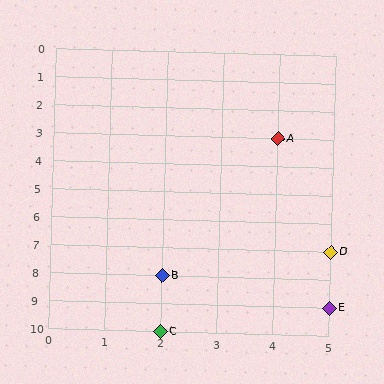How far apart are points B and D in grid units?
Points B and D are 3 columns and 1 row apart (about 3.2 grid units diagonally).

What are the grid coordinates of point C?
Point C is at grid coordinates (2, 10).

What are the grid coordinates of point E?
Point E is at grid coordinates (5, 9).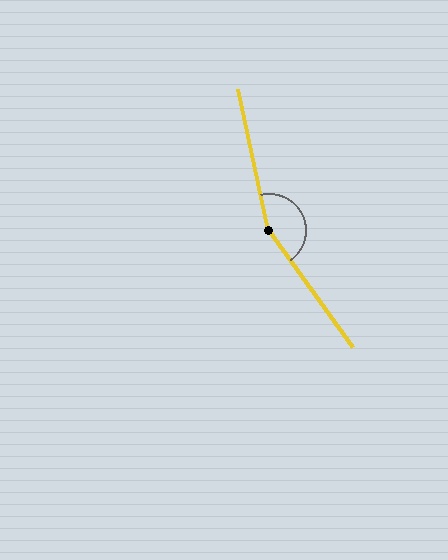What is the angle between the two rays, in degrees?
Approximately 157 degrees.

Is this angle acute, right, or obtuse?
It is obtuse.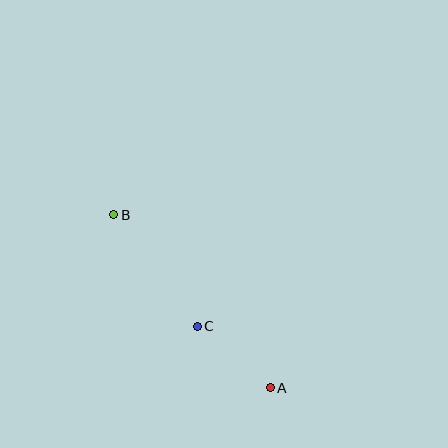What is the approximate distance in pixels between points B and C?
The distance between B and C is approximately 139 pixels.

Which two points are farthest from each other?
Points A and B are farthest from each other.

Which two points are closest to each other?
Points A and C are closest to each other.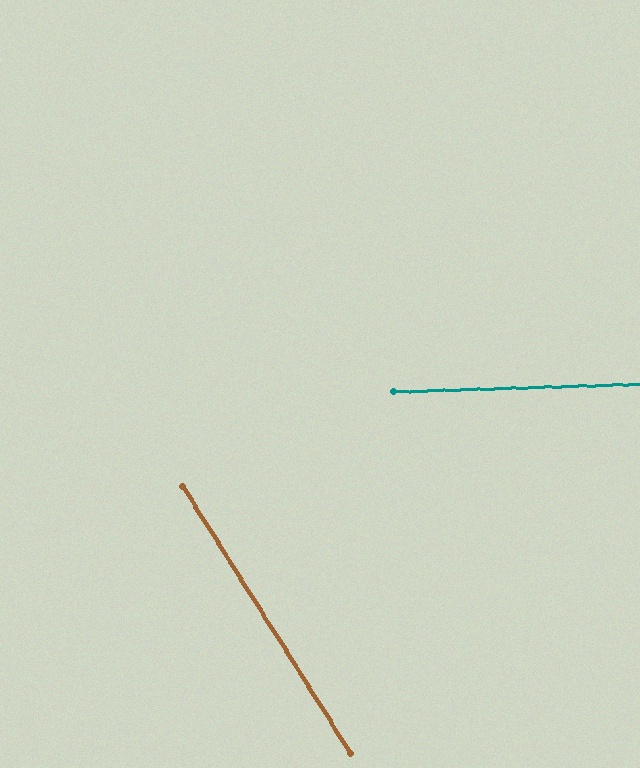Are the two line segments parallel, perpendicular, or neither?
Neither parallel nor perpendicular — they differ by about 60°.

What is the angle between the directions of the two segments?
Approximately 60 degrees.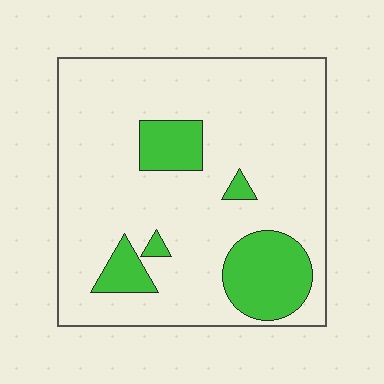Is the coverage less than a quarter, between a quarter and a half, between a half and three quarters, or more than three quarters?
Less than a quarter.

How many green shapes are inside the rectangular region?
5.